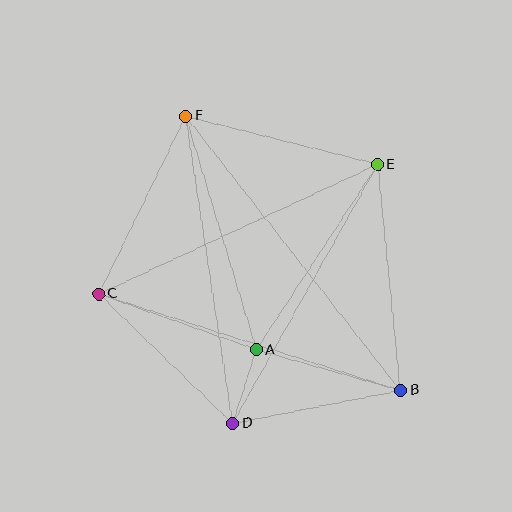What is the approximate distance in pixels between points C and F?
The distance between C and F is approximately 198 pixels.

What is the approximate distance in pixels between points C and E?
The distance between C and E is approximately 307 pixels.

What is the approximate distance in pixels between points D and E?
The distance between D and E is approximately 297 pixels.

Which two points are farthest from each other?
Points B and F are farthest from each other.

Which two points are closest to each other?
Points A and D are closest to each other.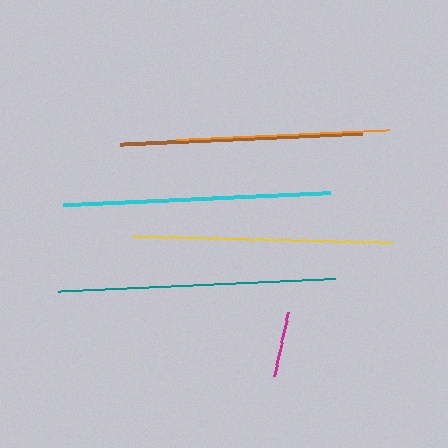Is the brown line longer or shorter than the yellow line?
The yellow line is longer than the brown line.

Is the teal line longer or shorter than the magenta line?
The teal line is longer than the magenta line.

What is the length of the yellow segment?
The yellow segment is approximately 260 pixels long.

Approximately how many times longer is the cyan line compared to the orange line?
The cyan line is approximately 1.3 times the length of the orange line.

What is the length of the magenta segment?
The magenta segment is approximately 65 pixels long.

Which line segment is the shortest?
The magenta line is the shortest at approximately 65 pixels.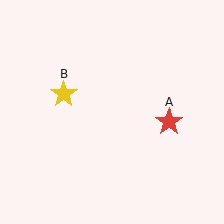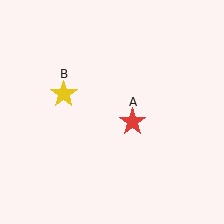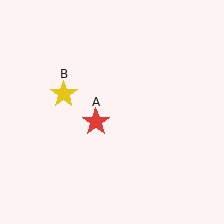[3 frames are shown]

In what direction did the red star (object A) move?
The red star (object A) moved left.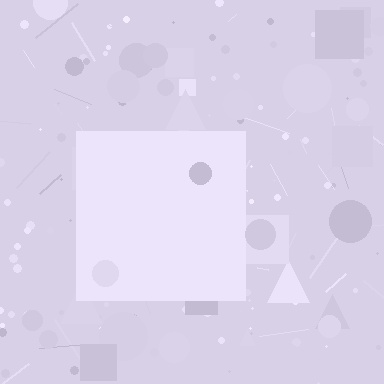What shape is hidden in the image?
A square is hidden in the image.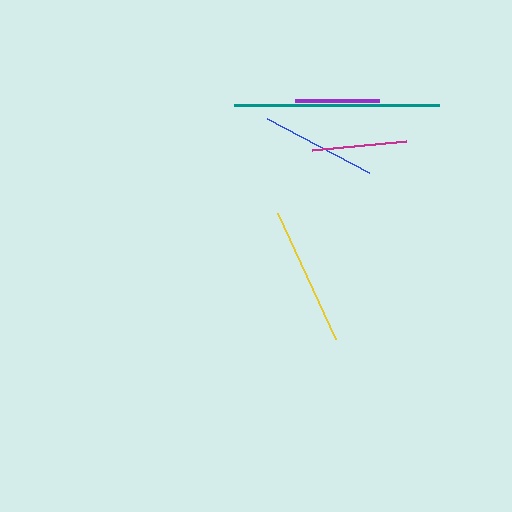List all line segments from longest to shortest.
From longest to shortest: teal, yellow, blue, magenta, purple.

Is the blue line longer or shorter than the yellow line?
The yellow line is longer than the blue line.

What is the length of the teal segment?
The teal segment is approximately 205 pixels long.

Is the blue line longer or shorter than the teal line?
The teal line is longer than the blue line.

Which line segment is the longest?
The teal line is the longest at approximately 205 pixels.